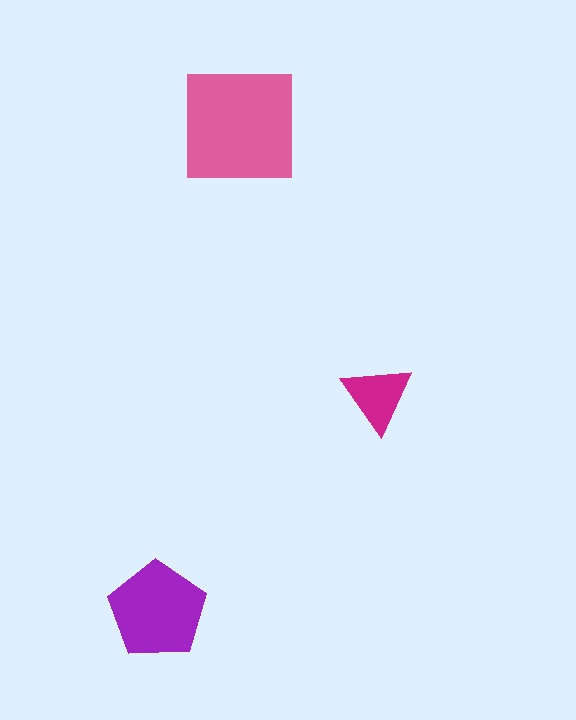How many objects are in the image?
There are 3 objects in the image.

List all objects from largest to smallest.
The pink square, the purple pentagon, the magenta triangle.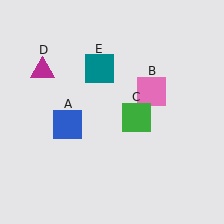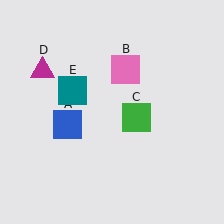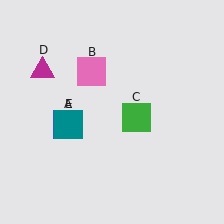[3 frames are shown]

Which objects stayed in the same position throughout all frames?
Blue square (object A) and green square (object C) and magenta triangle (object D) remained stationary.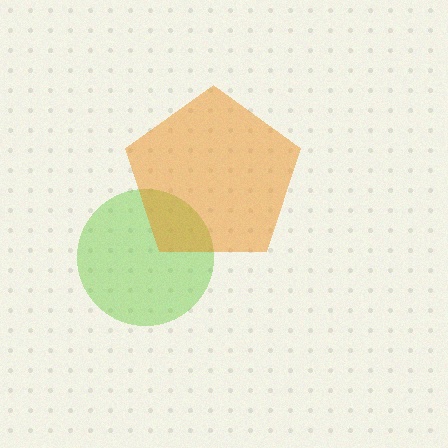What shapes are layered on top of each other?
The layered shapes are: a lime circle, an orange pentagon.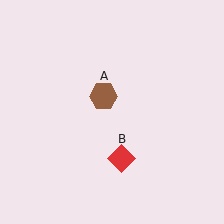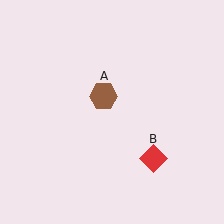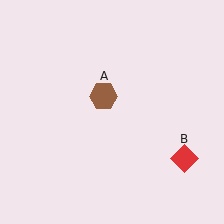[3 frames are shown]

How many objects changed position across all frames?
1 object changed position: red diamond (object B).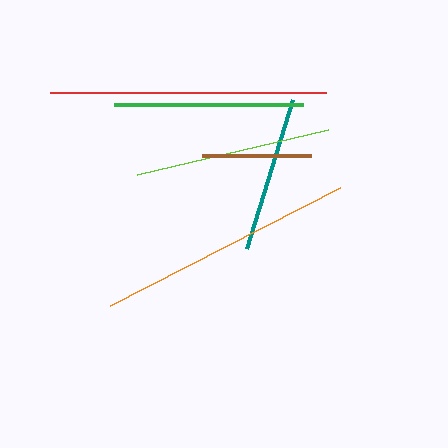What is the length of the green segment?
The green segment is approximately 188 pixels long.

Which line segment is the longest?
The red line is the longest at approximately 276 pixels.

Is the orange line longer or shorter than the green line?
The orange line is longer than the green line.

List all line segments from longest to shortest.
From longest to shortest: red, orange, lime, green, teal, brown.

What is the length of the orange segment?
The orange segment is approximately 258 pixels long.